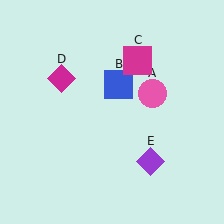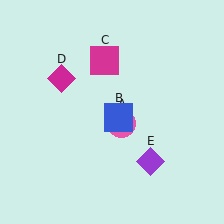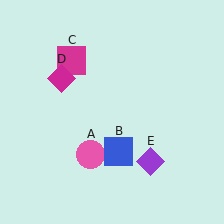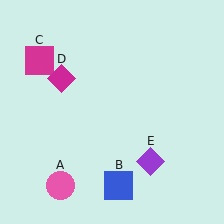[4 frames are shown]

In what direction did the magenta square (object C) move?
The magenta square (object C) moved left.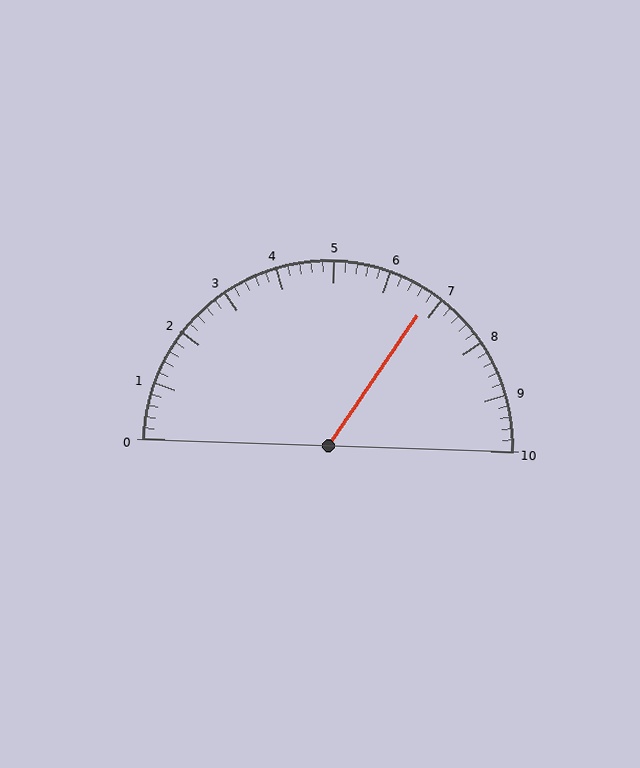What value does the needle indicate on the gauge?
The needle indicates approximately 6.8.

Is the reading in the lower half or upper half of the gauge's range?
The reading is in the upper half of the range (0 to 10).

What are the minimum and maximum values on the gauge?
The gauge ranges from 0 to 10.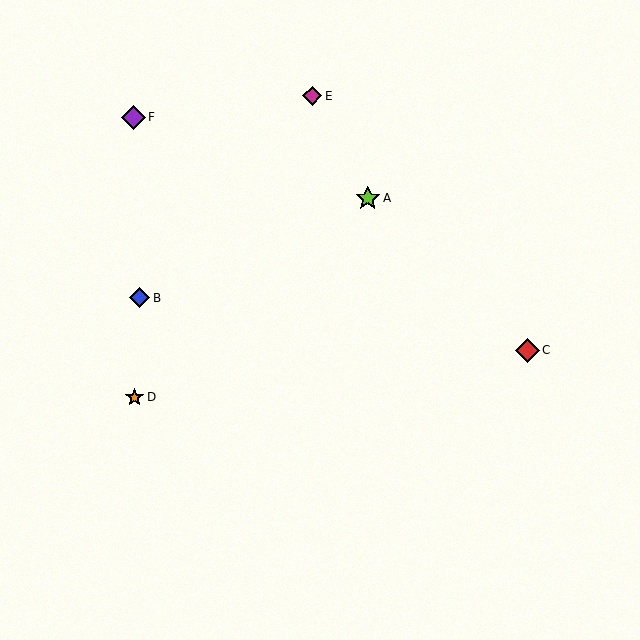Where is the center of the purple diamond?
The center of the purple diamond is at (133, 117).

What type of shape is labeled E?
Shape E is a magenta diamond.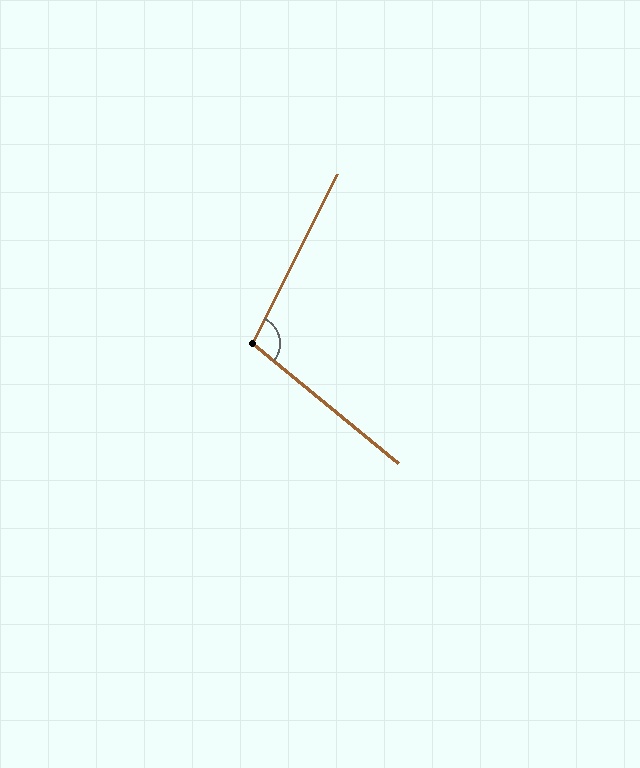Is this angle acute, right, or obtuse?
It is obtuse.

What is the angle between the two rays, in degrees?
Approximately 103 degrees.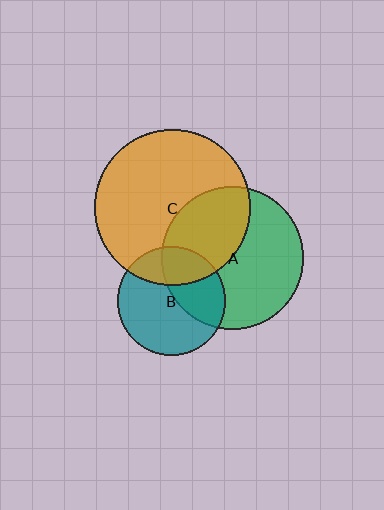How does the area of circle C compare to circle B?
Approximately 2.1 times.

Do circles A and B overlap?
Yes.